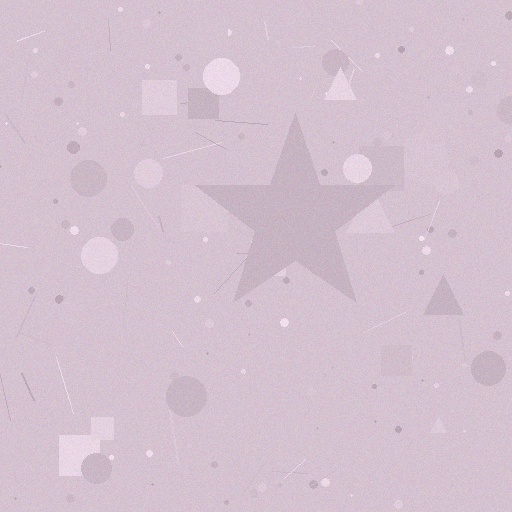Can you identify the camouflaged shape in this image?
The camouflaged shape is a star.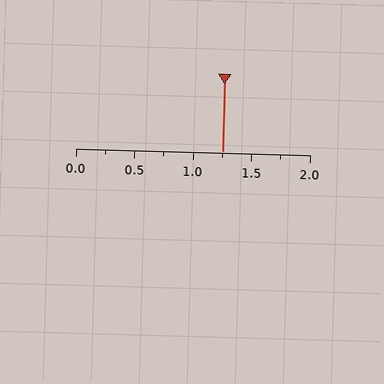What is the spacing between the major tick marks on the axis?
The major ticks are spaced 0.5 apart.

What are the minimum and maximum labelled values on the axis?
The axis runs from 0.0 to 2.0.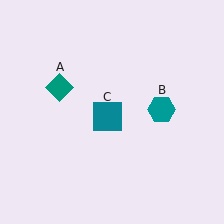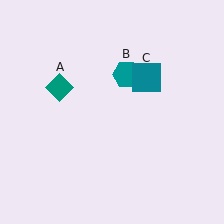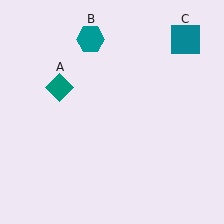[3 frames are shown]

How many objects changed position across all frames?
2 objects changed position: teal hexagon (object B), teal square (object C).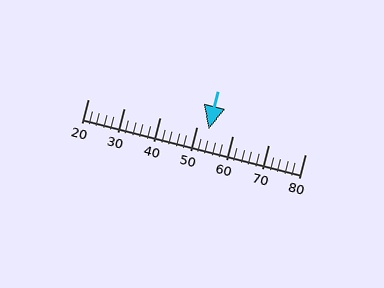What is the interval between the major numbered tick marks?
The major tick marks are spaced 10 units apart.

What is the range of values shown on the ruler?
The ruler shows values from 20 to 80.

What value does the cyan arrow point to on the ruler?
The cyan arrow points to approximately 53.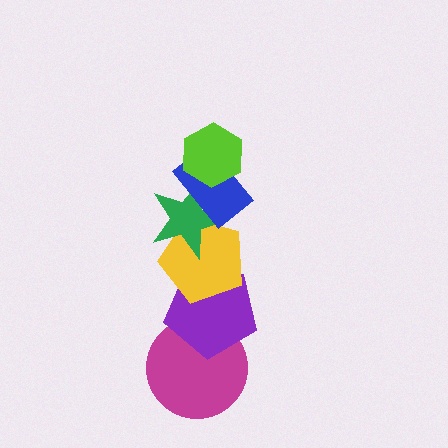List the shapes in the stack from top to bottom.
From top to bottom: the lime hexagon, the blue rectangle, the green star, the yellow pentagon, the purple pentagon, the magenta circle.